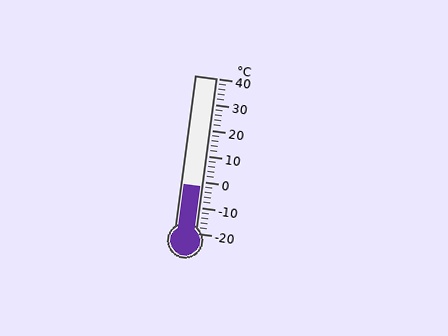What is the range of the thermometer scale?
The thermometer scale ranges from -20°C to 40°C.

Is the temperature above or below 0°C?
The temperature is below 0°C.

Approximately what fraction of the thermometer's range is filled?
The thermometer is filled to approximately 30% of its range.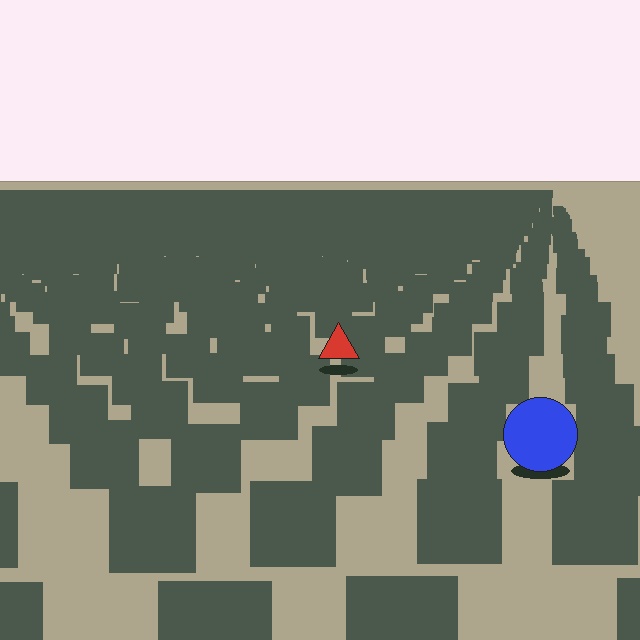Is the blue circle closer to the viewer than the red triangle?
Yes. The blue circle is closer — you can tell from the texture gradient: the ground texture is coarser near it.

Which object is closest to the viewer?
The blue circle is closest. The texture marks near it are larger and more spread out.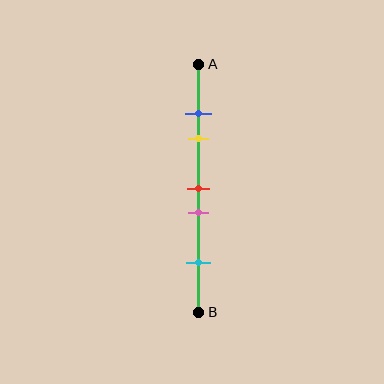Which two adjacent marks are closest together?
The blue and yellow marks are the closest adjacent pair.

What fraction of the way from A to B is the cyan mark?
The cyan mark is approximately 80% (0.8) of the way from A to B.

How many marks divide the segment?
There are 5 marks dividing the segment.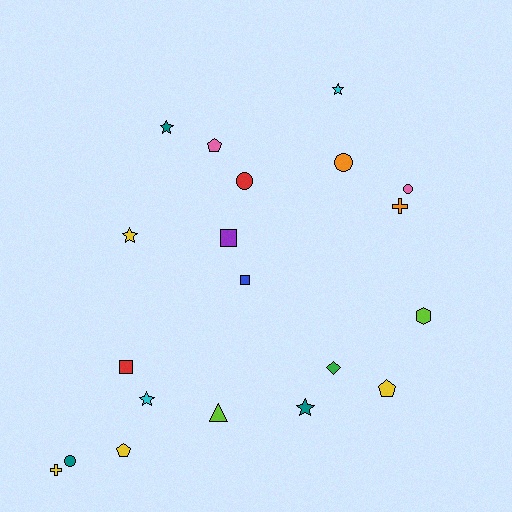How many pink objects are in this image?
There are 2 pink objects.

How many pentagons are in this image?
There are 3 pentagons.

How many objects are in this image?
There are 20 objects.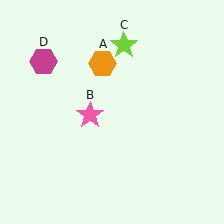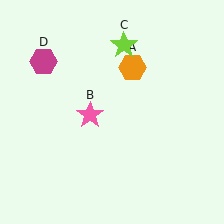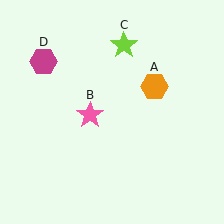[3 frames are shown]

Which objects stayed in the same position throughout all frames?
Pink star (object B) and lime star (object C) and magenta hexagon (object D) remained stationary.